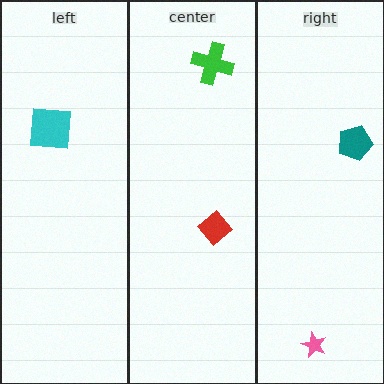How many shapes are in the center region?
2.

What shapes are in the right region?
The teal pentagon, the pink star.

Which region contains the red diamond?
The center region.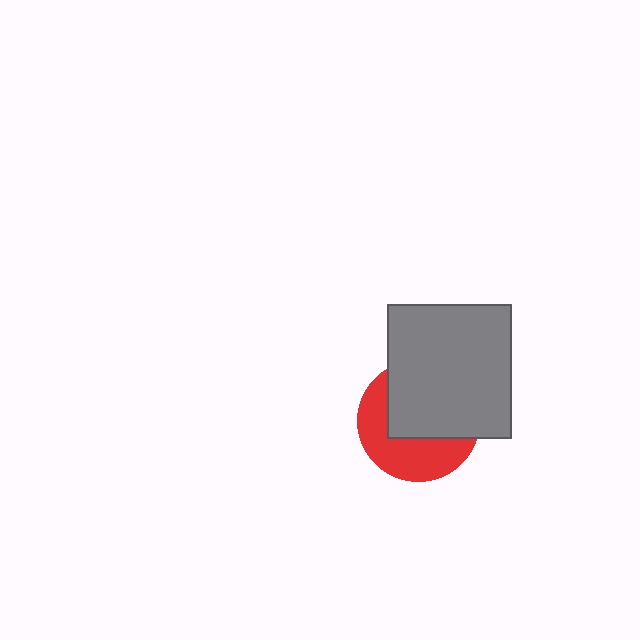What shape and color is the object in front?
The object in front is a gray rectangle.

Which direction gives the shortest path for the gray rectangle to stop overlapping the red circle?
Moving toward the upper-right gives the shortest separation.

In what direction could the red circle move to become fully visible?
The red circle could move toward the lower-left. That would shift it out from behind the gray rectangle entirely.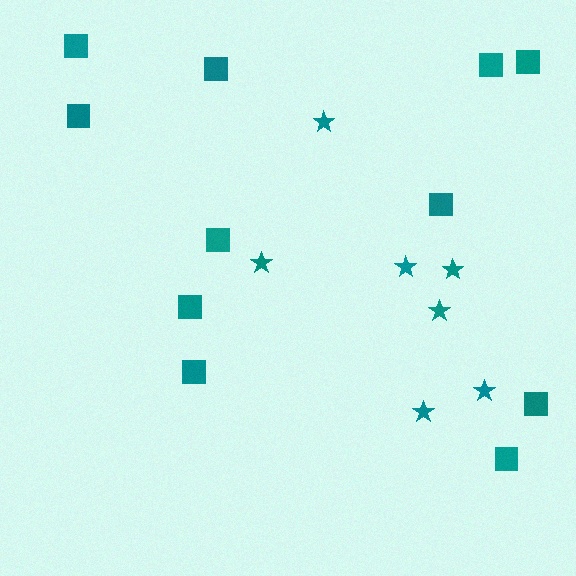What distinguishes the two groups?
There are 2 groups: one group of stars (7) and one group of squares (11).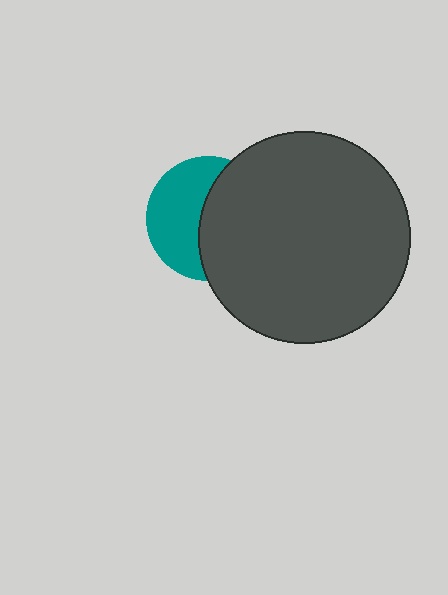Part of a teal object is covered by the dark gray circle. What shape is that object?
It is a circle.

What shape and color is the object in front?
The object in front is a dark gray circle.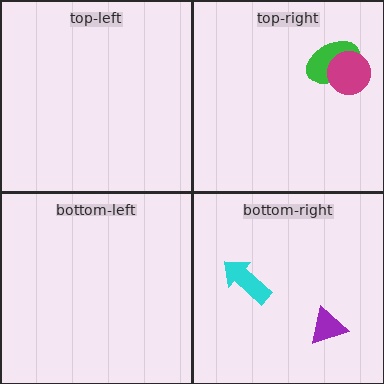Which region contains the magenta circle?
The top-right region.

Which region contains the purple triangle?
The bottom-right region.